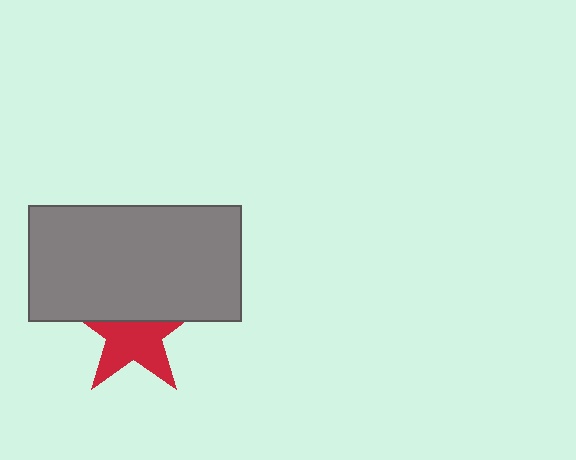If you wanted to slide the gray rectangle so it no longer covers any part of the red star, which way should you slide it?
Slide it up — that is the most direct way to separate the two shapes.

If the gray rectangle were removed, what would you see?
You would see the complete red star.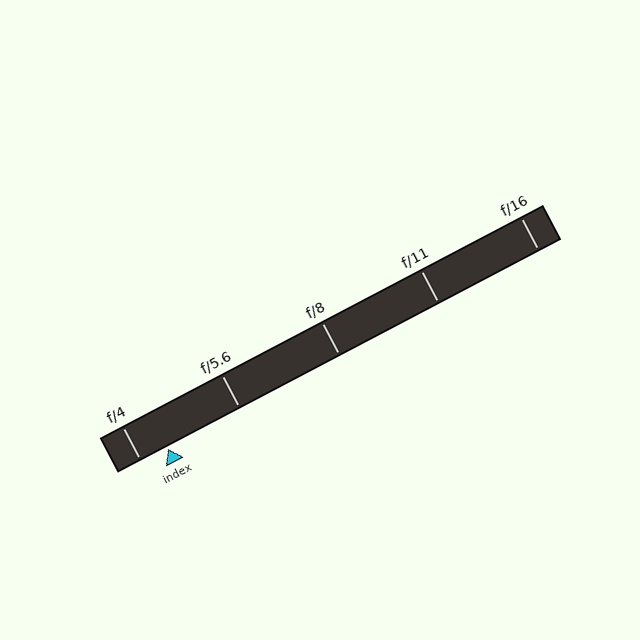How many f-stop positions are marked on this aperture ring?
There are 5 f-stop positions marked.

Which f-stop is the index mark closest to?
The index mark is closest to f/4.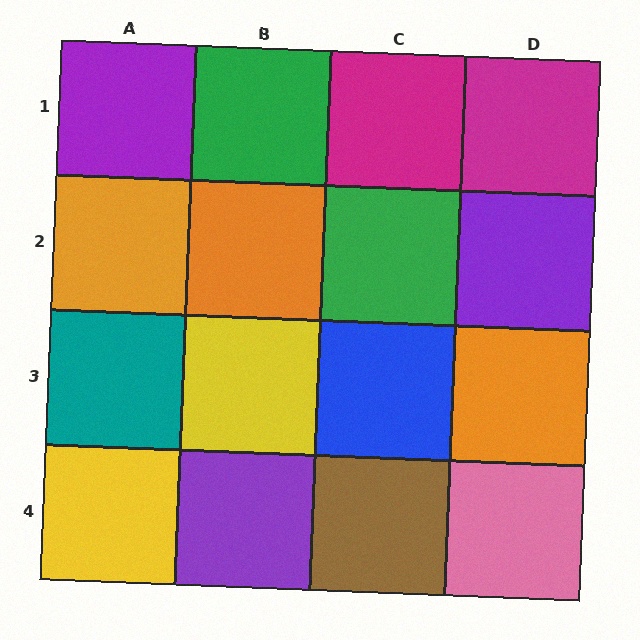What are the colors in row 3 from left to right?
Teal, yellow, blue, orange.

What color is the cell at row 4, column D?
Pink.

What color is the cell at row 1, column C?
Magenta.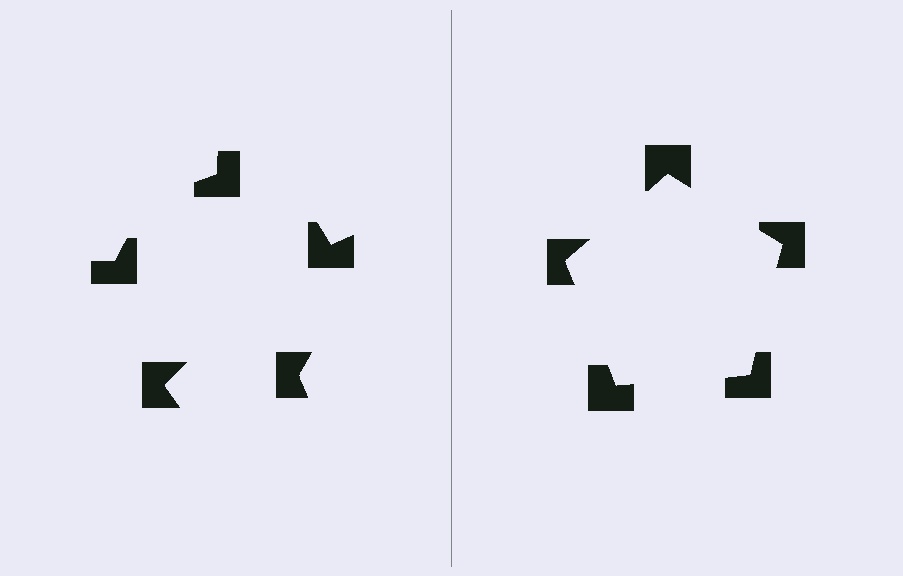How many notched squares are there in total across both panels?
10 — 5 on each side.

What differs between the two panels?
The notched squares are positioned identically on both sides; only the wedge orientations differ. On the right they align to a pentagon; on the left they are misaligned.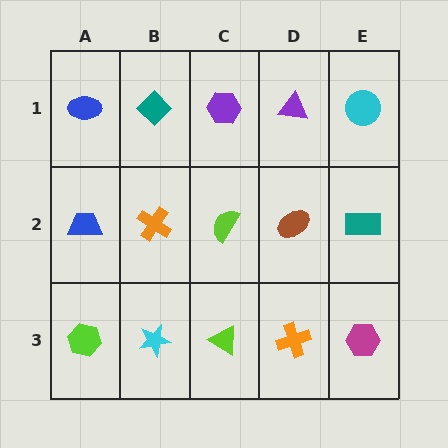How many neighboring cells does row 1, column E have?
2.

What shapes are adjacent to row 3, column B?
An orange cross (row 2, column B), a lime hexagon (row 3, column A), a lime triangle (row 3, column C).